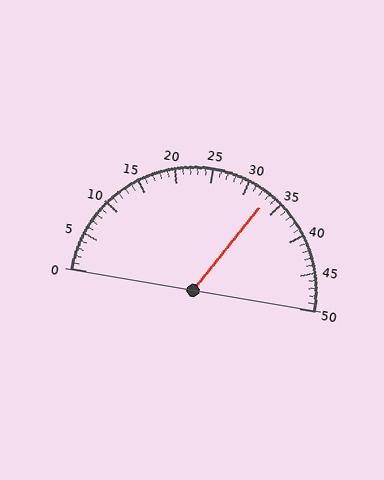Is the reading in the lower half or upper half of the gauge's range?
The reading is in the upper half of the range (0 to 50).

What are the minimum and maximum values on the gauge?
The gauge ranges from 0 to 50.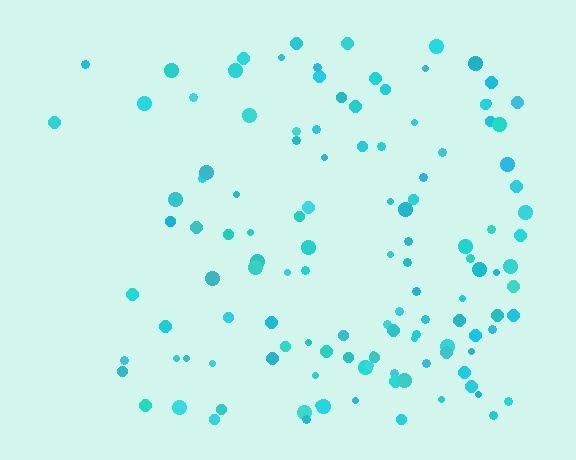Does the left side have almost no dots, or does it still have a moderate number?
Still a moderate number, just noticeably fewer than the right.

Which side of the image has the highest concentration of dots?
The right.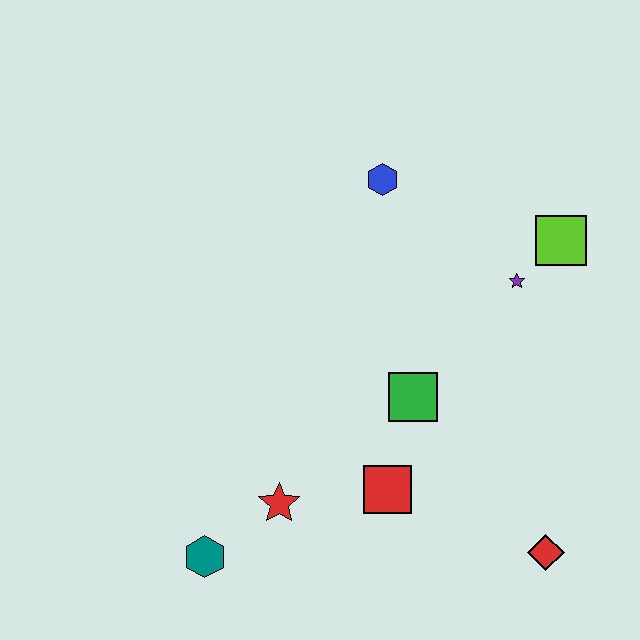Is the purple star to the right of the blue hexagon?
Yes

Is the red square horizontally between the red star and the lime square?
Yes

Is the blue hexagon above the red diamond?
Yes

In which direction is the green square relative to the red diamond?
The green square is above the red diamond.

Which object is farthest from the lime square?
The teal hexagon is farthest from the lime square.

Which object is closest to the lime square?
The purple star is closest to the lime square.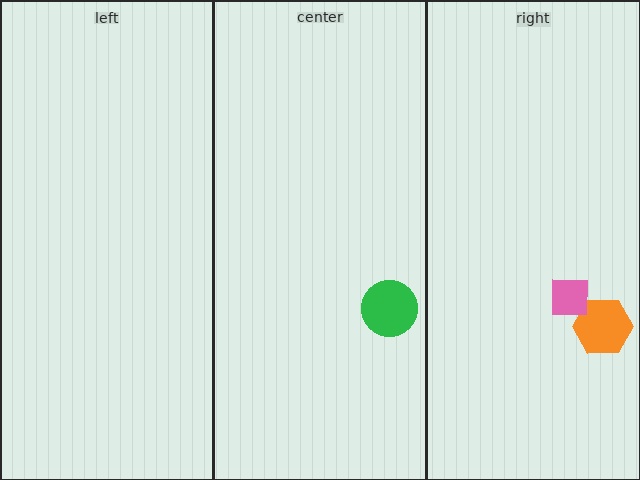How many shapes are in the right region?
2.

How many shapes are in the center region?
1.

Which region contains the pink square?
The right region.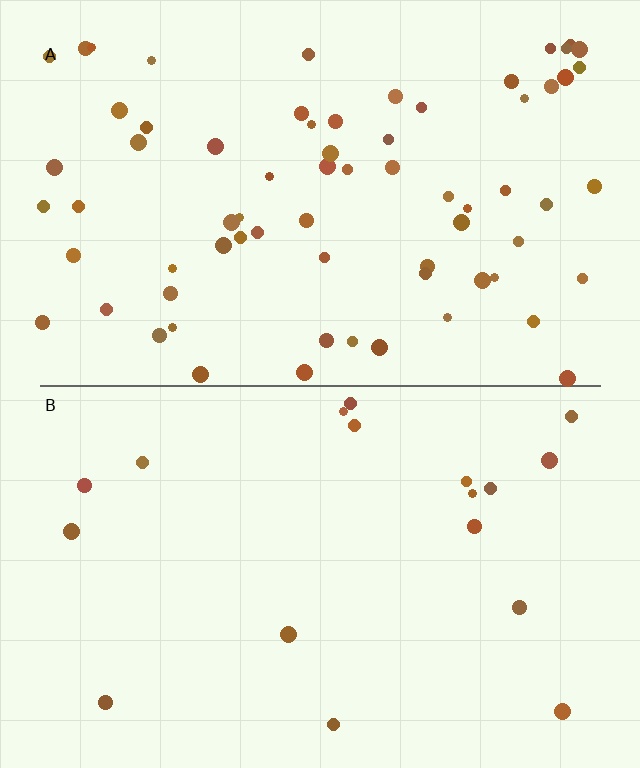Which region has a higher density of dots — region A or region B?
A (the top).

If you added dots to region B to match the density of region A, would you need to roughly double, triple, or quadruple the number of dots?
Approximately quadruple.